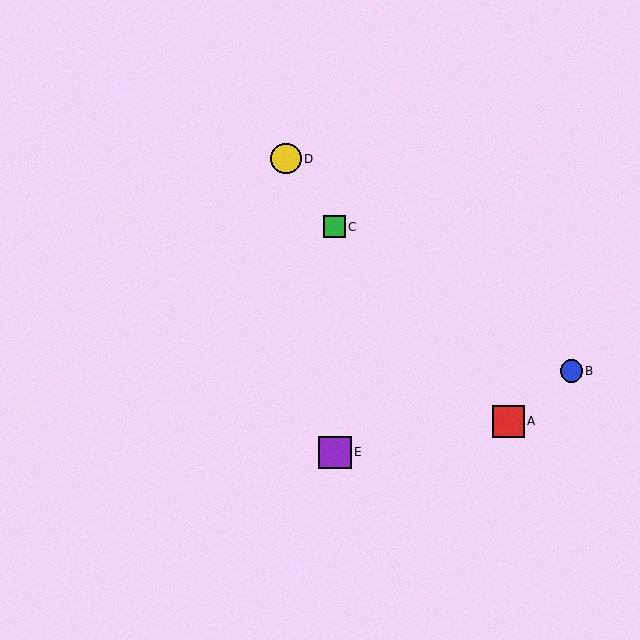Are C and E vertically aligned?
Yes, both are at x≈335.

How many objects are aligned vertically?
2 objects (C, E) are aligned vertically.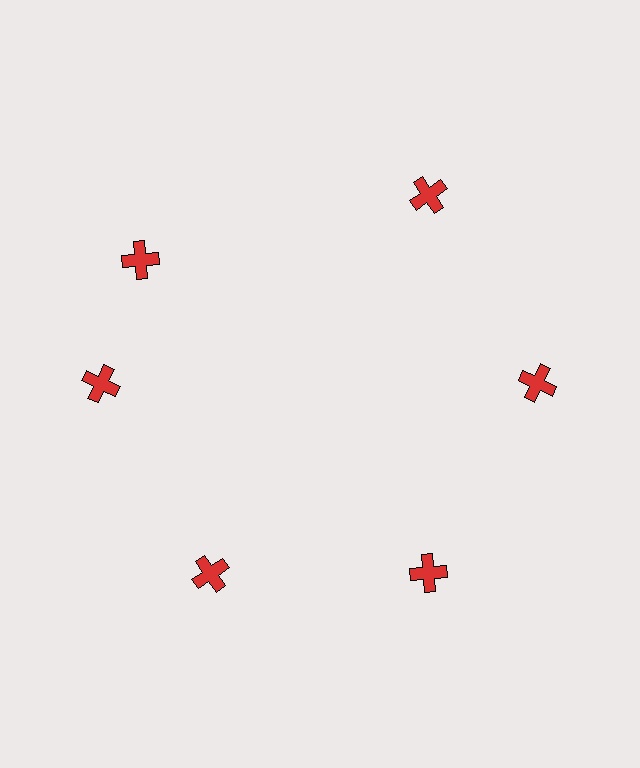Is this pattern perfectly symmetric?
No. The 6 red crosses are arranged in a ring, but one element near the 11 o'clock position is rotated out of alignment along the ring, breaking the 6-fold rotational symmetry.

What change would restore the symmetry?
The symmetry would be restored by rotating it back into even spacing with its neighbors so that all 6 crosses sit at equal angles and equal distance from the center.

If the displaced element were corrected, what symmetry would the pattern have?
It would have 6-fold rotational symmetry — the pattern would map onto itself every 60 degrees.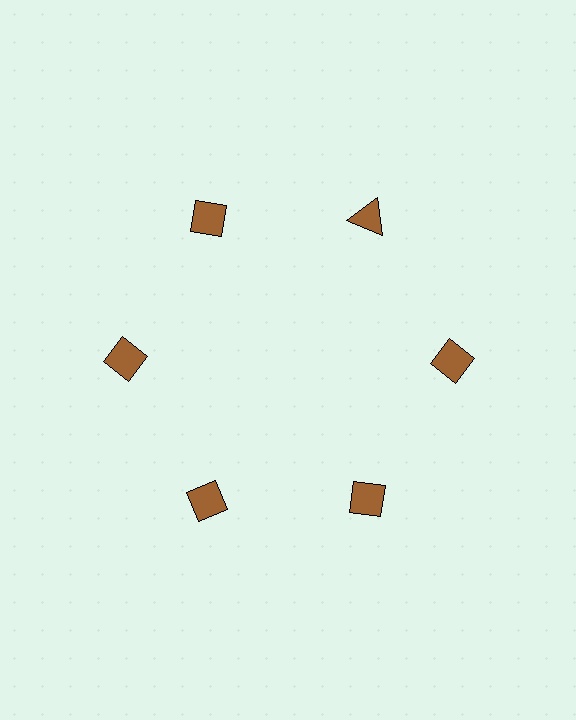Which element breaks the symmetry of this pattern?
The brown triangle at roughly the 1 o'clock position breaks the symmetry. All other shapes are brown diamonds.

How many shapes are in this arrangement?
There are 6 shapes arranged in a ring pattern.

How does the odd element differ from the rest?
It has a different shape: triangle instead of diamond.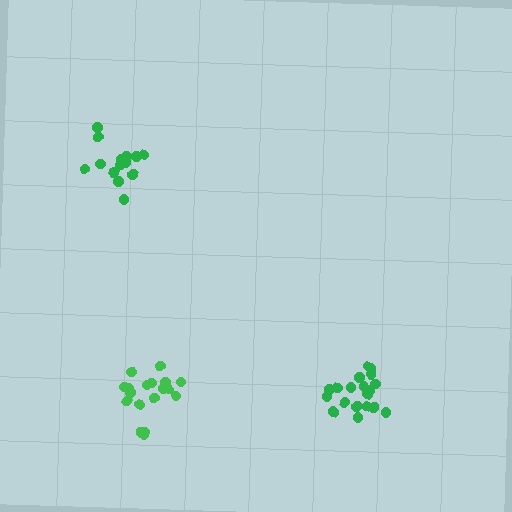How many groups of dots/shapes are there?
There are 3 groups.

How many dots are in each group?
Group 1: 14 dots, Group 2: 18 dots, Group 3: 20 dots (52 total).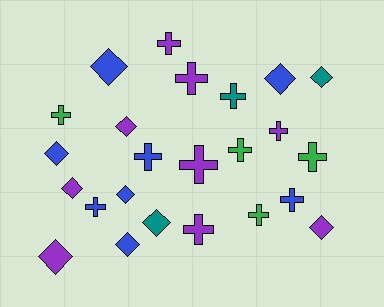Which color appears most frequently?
Purple, with 9 objects.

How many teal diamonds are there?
There are 2 teal diamonds.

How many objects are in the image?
There are 24 objects.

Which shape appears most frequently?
Cross, with 13 objects.